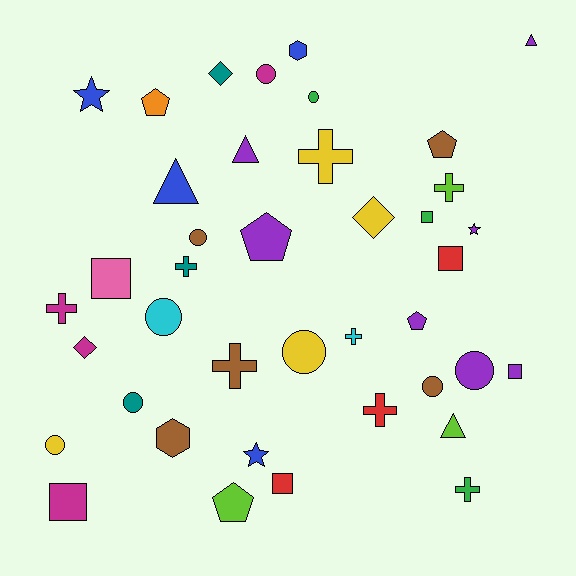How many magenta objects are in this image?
There are 4 magenta objects.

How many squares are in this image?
There are 6 squares.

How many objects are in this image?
There are 40 objects.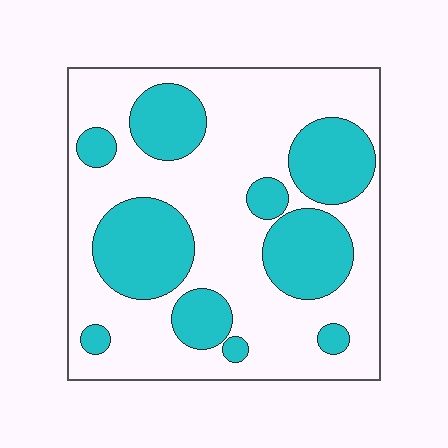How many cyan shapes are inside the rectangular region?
10.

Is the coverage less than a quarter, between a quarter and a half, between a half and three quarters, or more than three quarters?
Between a quarter and a half.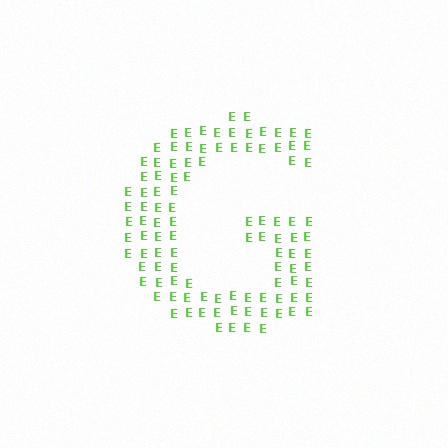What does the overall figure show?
The overall figure shows the letter G.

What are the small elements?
The small elements are letter E's.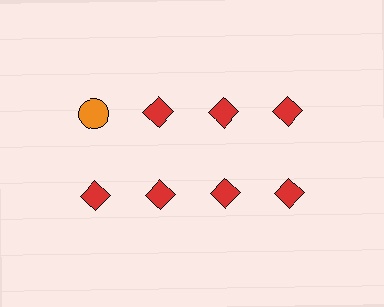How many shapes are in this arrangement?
There are 8 shapes arranged in a grid pattern.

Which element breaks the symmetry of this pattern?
The orange circle in the top row, leftmost column breaks the symmetry. All other shapes are red diamonds.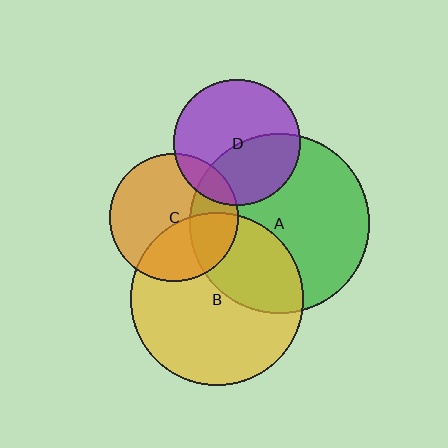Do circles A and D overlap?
Yes.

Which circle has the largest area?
Circle A (green).